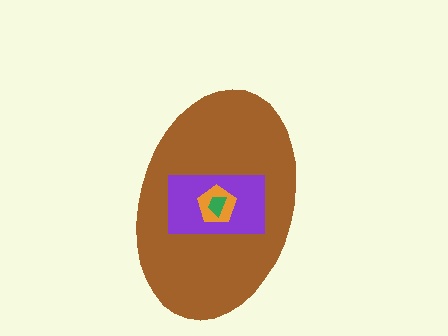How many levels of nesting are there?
4.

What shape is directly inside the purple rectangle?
The orange pentagon.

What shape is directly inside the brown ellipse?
The purple rectangle.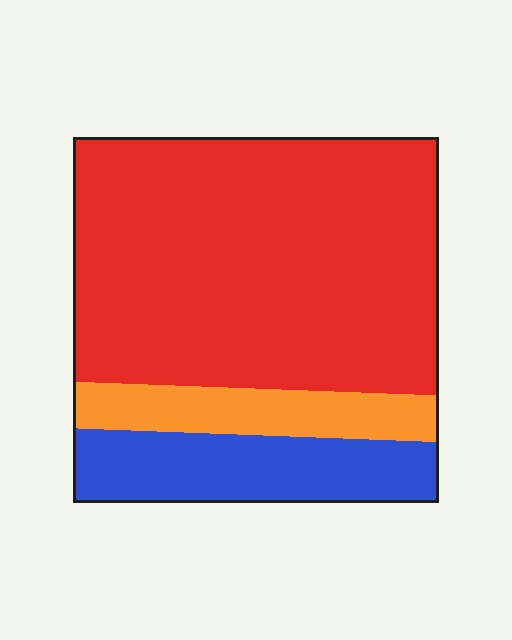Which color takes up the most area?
Red, at roughly 70%.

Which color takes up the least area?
Orange, at roughly 15%.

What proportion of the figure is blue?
Blue takes up less than a quarter of the figure.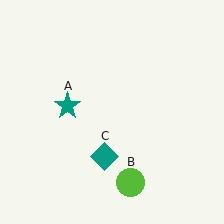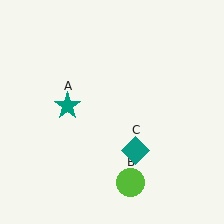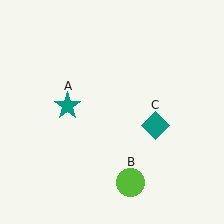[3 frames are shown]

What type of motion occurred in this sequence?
The teal diamond (object C) rotated counterclockwise around the center of the scene.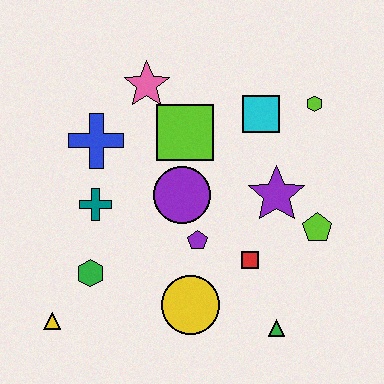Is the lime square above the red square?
Yes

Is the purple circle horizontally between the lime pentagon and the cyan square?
No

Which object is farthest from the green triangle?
The pink star is farthest from the green triangle.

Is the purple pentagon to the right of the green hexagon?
Yes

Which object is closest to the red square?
The purple pentagon is closest to the red square.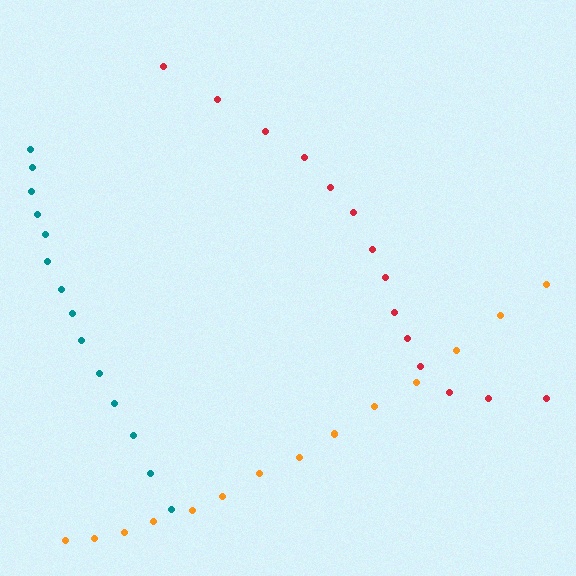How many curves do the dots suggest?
There are 3 distinct paths.